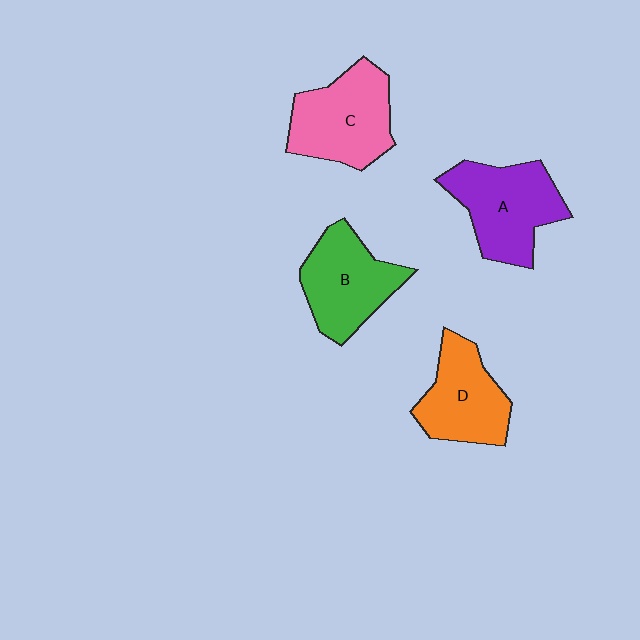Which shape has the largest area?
Shape A (purple).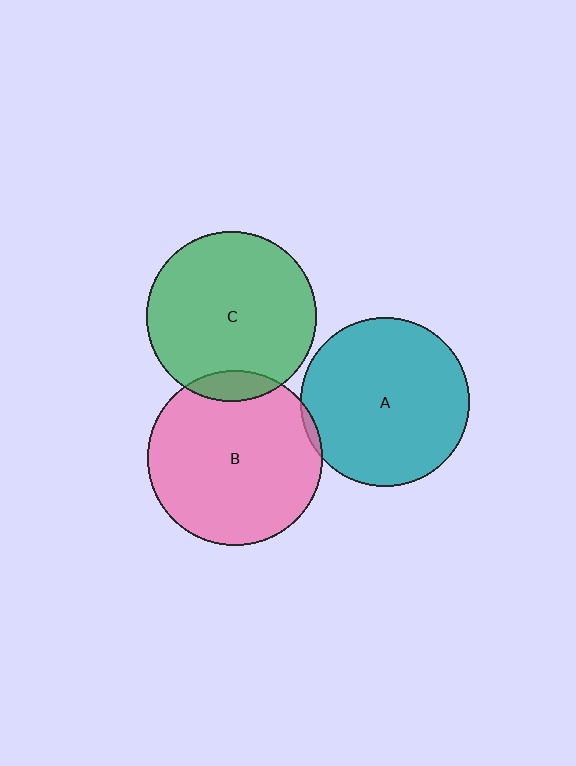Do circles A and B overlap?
Yes.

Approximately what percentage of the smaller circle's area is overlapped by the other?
Approximately 5%.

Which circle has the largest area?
Circle B (pink).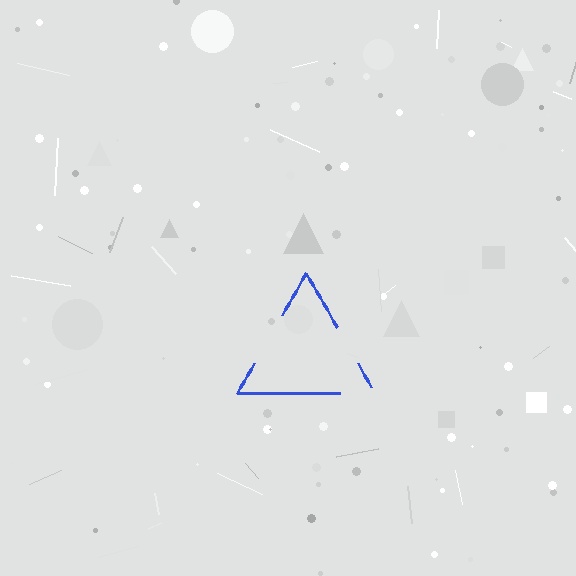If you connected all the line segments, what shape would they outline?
They would outline a triangle.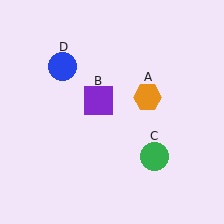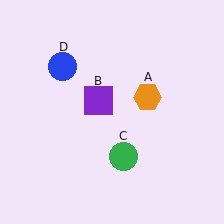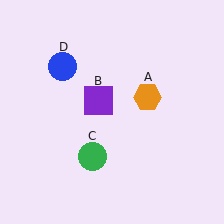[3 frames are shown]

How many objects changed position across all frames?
1 object changed position: green circle (object C).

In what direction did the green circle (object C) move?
The green circle (object C) moved left.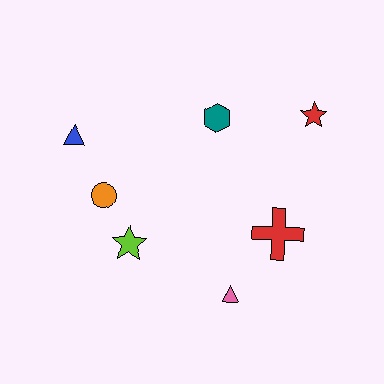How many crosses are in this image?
There is 1 cross.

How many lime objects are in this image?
There is 1 lime object.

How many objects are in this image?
There are 7 objects.